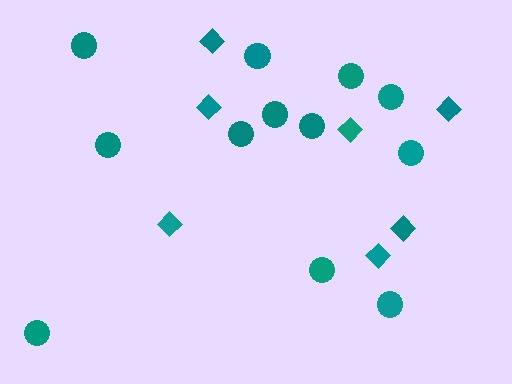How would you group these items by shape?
There are 2 groups: one group of diamonds (7) and one group of circles (12).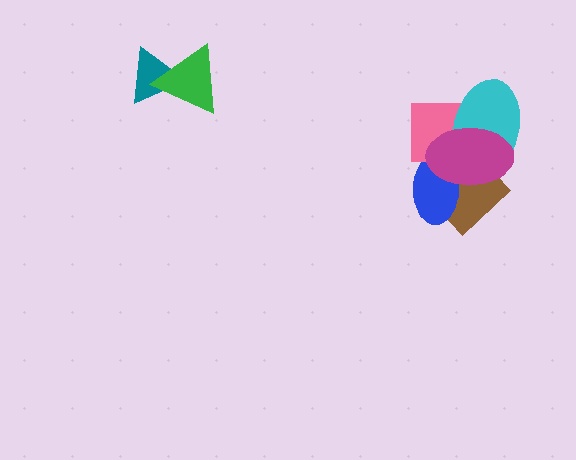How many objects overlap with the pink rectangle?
4 objects overlap with the pink rectangle.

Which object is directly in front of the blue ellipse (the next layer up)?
The pink rectangle is directly in front of the blue ellipse.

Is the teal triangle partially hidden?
Yes, it is partially covered by another shape.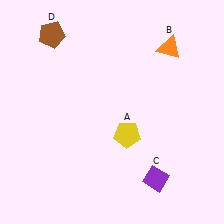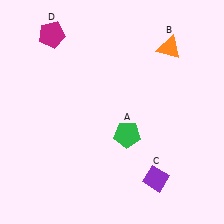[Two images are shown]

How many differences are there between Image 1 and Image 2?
There are 2 differences between the two images.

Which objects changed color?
A changed from yellow to green. D changed from brown to magenta.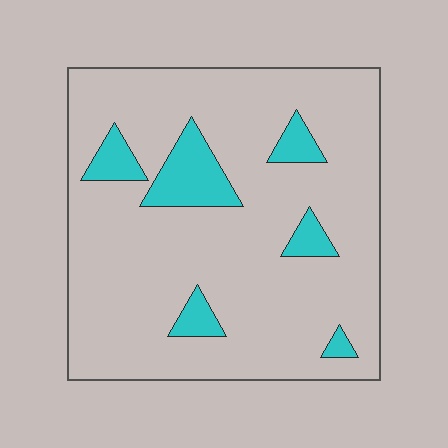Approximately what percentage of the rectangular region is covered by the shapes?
Approximately 15%.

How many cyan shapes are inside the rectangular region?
6.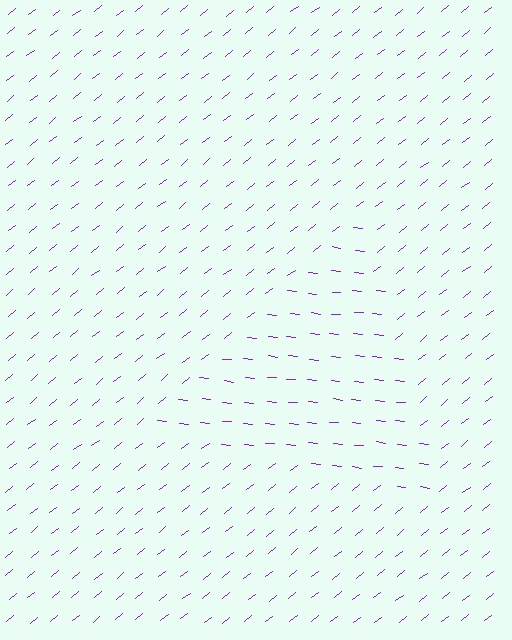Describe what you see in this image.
The image is filled with small purple line segments. A triangle region in the image has lines oriented differently from the surrounding lines, creating a visible texture boundary.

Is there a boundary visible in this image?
Yes, there is a texture boundary formed by a change in line orientation.